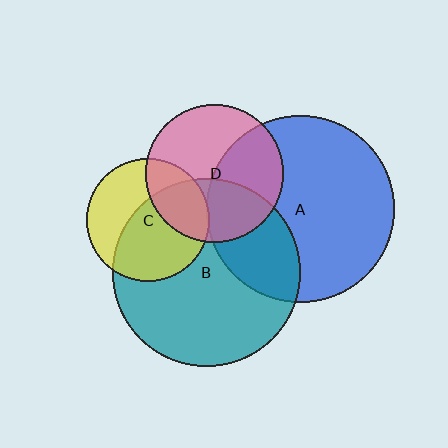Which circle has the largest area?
Circle B (teal).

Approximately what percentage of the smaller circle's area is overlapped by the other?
Approximately 30%.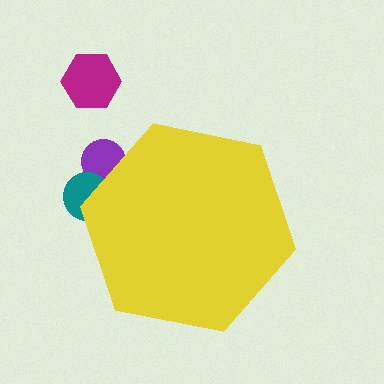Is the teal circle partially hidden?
Yes, the teal circle is partially hidden behind the yellow hexagon.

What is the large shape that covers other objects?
A yellow hexagon.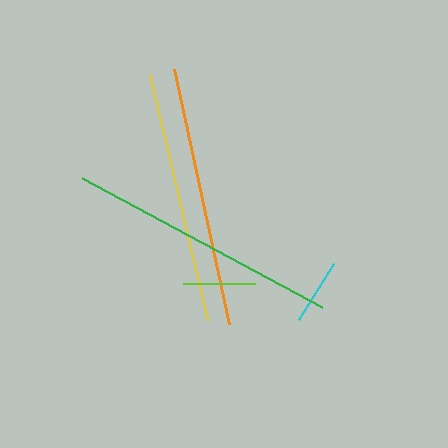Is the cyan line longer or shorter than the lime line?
The lime line is longer than the cyan line.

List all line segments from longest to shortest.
From longest to shortest: green, orange, yellow, lime, cyan.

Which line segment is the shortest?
The cyan line is the shortest at approximately 66 pixels.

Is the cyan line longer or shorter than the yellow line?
The yellow line is longer than the cyan line.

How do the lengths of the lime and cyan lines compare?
The lime and cyan lines are approximately the same length.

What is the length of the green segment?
The green segment is approximately 273 pixels long.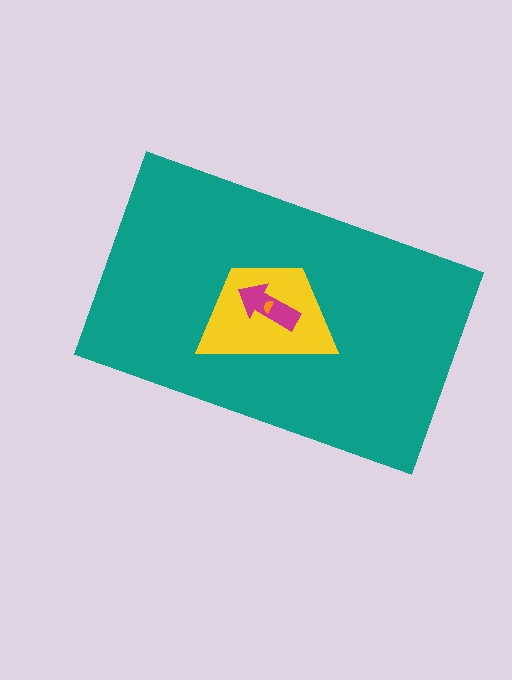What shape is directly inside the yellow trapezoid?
The magenta arrow.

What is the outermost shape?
The teal rectangle.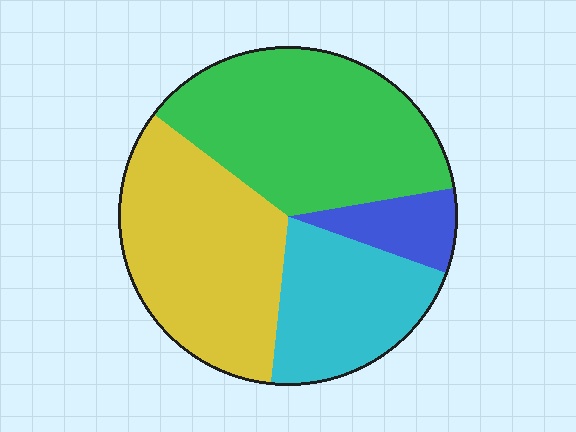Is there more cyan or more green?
Green.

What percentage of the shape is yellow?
Yellow covers about 35% of the shape.